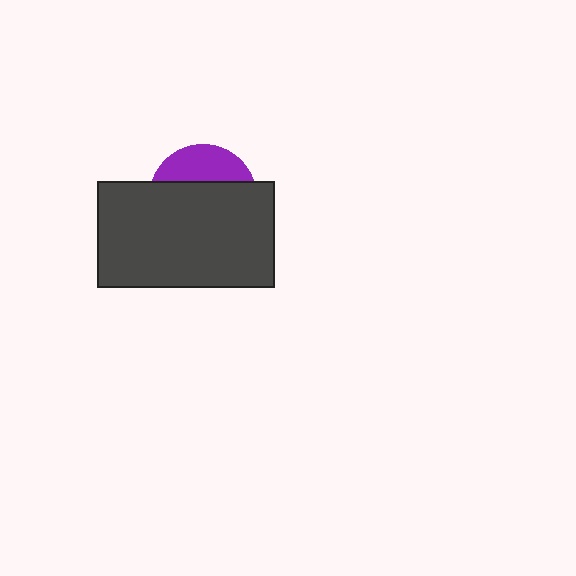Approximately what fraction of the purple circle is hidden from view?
Roughly 69% of the purple circle is hidden behind the dark gray rectangle.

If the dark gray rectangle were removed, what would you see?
You would see the complete purple circle.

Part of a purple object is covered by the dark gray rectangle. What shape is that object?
It is a circle.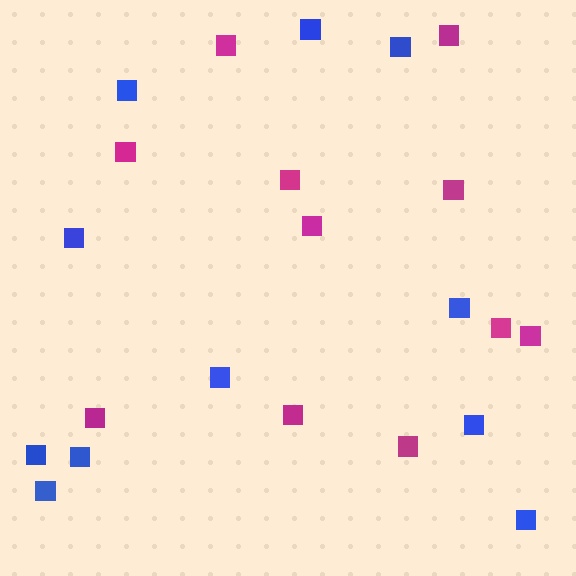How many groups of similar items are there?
There are 2 groups: one group of blue squares (11) and one group of magenta squares (11).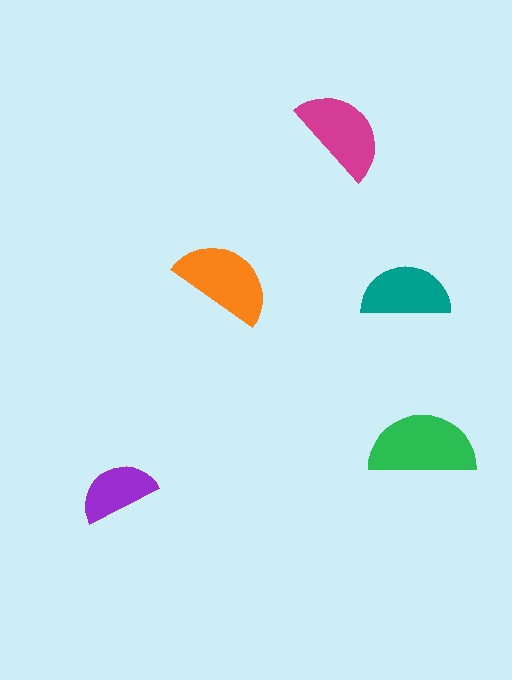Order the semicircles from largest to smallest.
the green one, the orange one, the magenta one, the teal one, the purple one.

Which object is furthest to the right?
The green semicircle is rightmost.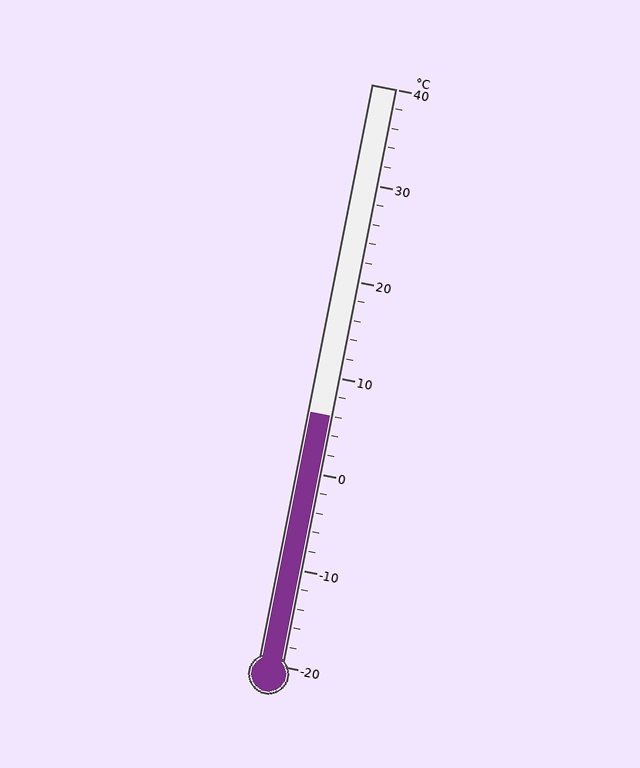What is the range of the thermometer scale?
The thermometer scale ranges from -20°C to 40°C.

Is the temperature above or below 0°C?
The temperature is above 0°C.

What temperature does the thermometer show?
The thermometer shows approximately 6°C.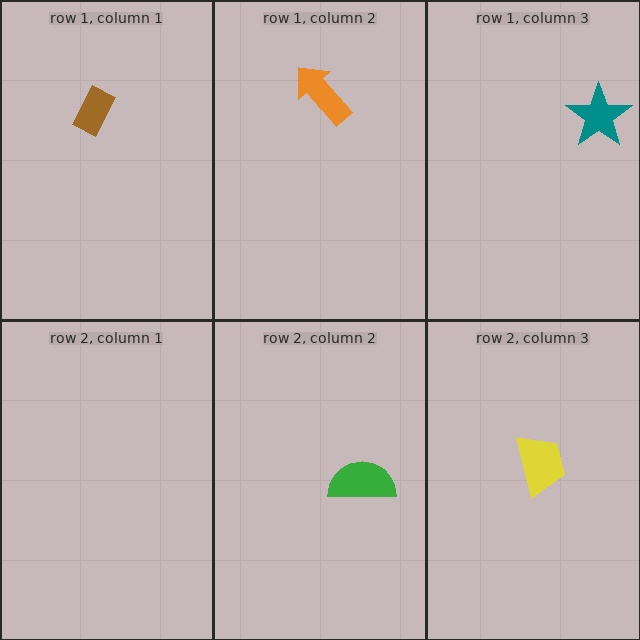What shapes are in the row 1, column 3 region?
The teal star.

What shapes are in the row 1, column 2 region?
The orange arrow.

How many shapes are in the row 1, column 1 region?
1.